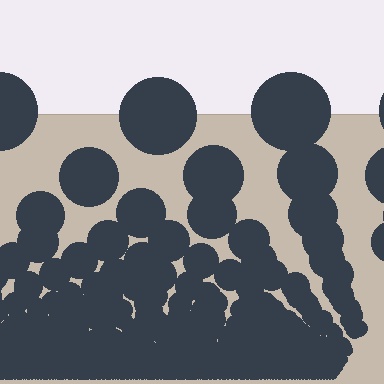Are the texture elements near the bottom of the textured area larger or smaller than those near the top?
Smaller. The gradient is inverted — elements near the bottom are smaller and denser.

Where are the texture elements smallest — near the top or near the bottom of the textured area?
Near the bottom.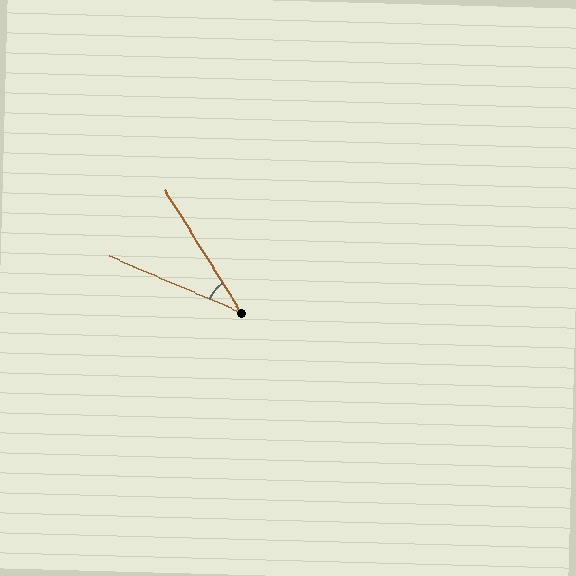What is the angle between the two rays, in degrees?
Approximately 35 degrees.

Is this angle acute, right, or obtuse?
It is acute.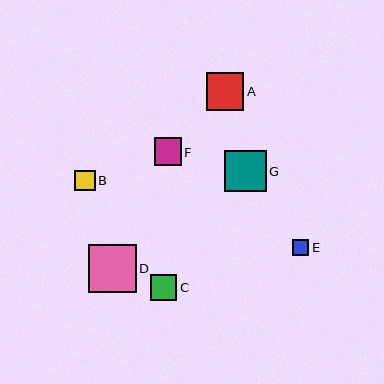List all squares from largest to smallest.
From largest to smallest: D, G, A, F, C, B, E.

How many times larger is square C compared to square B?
Square C is approximately 1.3 times the size of square B.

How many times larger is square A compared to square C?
Square A is approximately 1.4 times the size of square C.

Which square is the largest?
Square D is the largest with a size of approximately 48 pixels.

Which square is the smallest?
Square E is the smallest with a size of approximately 16 pixels.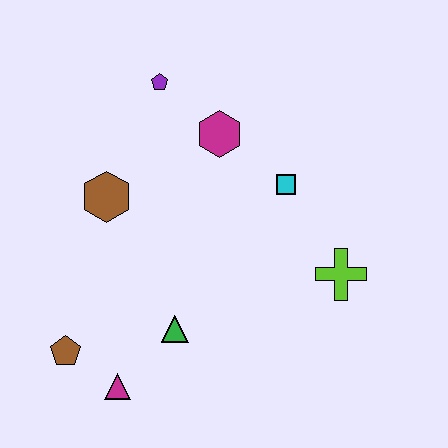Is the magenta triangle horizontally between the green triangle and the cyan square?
No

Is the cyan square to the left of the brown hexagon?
No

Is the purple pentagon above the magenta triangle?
Yes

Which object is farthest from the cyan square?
The brown pentagon is farthest from the cyan square.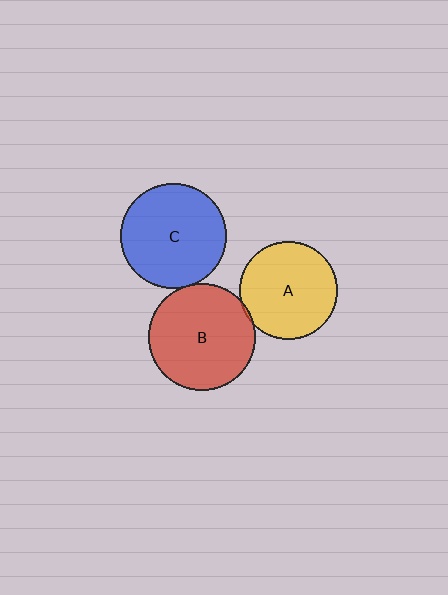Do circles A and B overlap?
Yes.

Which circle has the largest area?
Circle B (red).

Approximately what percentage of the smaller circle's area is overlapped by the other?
Approximately 5%.